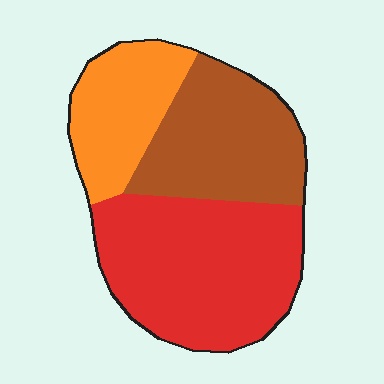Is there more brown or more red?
Red.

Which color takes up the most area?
Red, at roughly 45%.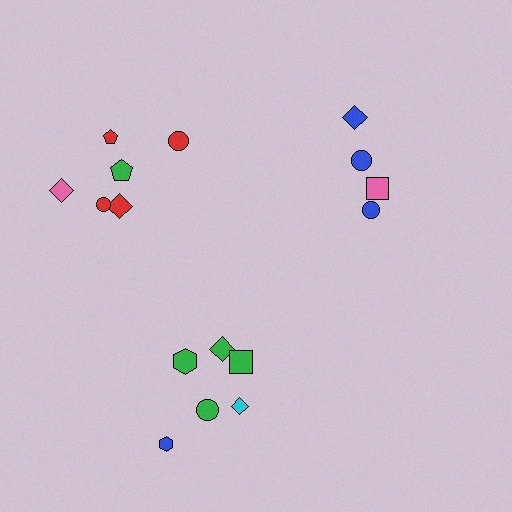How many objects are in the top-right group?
There are 4 objects.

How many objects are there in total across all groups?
There are 16 objects.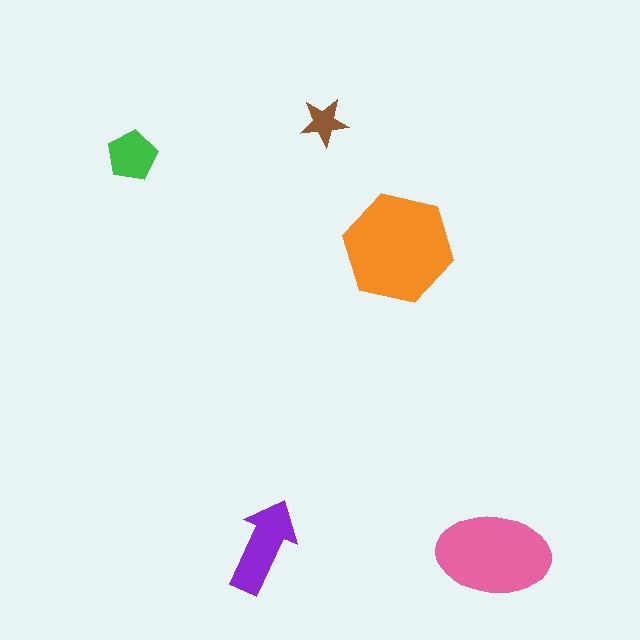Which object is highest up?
The brown star is topmost.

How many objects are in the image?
There are 5 objects in the image.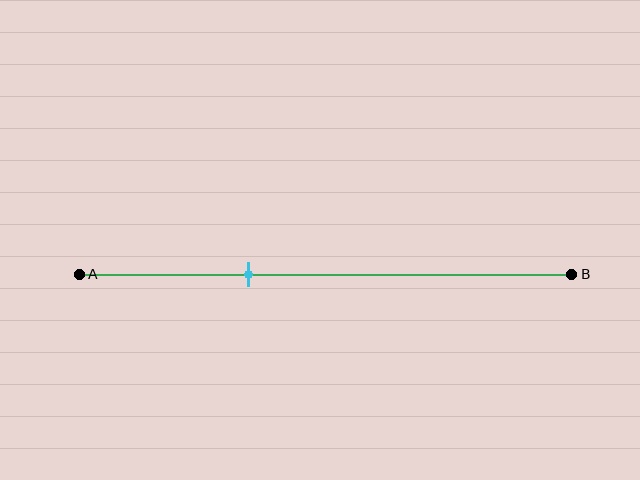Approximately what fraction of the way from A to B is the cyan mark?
The cyan mark is approximately 35% of the way from A to B.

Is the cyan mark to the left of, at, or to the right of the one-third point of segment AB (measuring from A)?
The cyan mark is approximately at the one-third point of segment AB.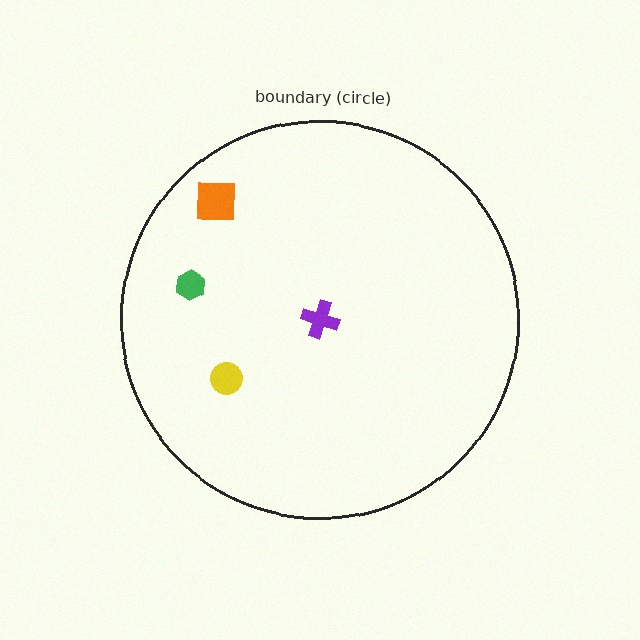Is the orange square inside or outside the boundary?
Inside.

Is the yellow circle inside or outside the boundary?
Inside.